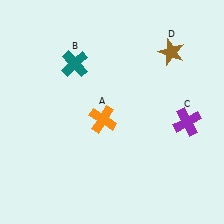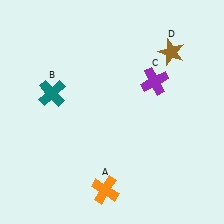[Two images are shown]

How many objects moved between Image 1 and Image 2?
3 objects moved between the two images.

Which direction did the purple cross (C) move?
The purple cross (C) moved up.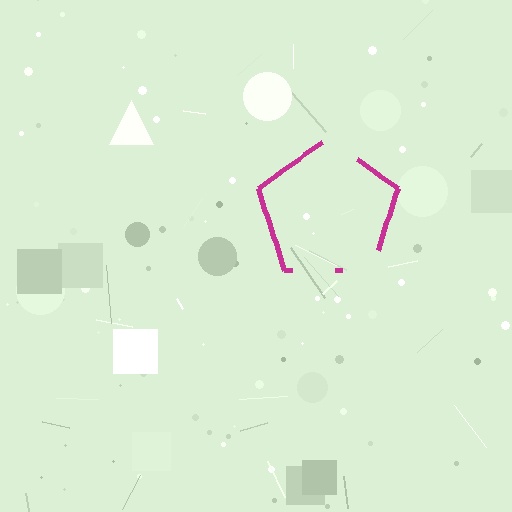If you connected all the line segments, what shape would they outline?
They would outline a pentagon.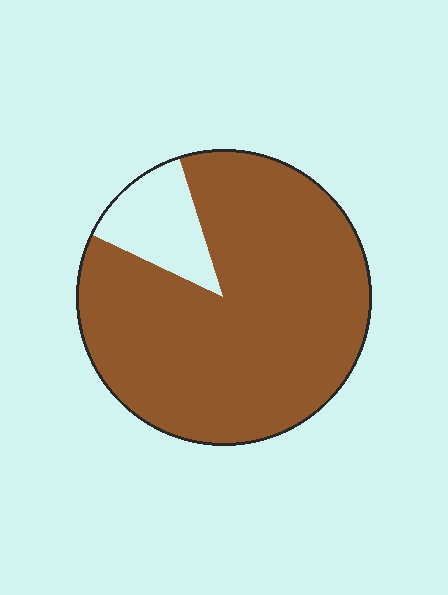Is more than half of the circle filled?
Yes.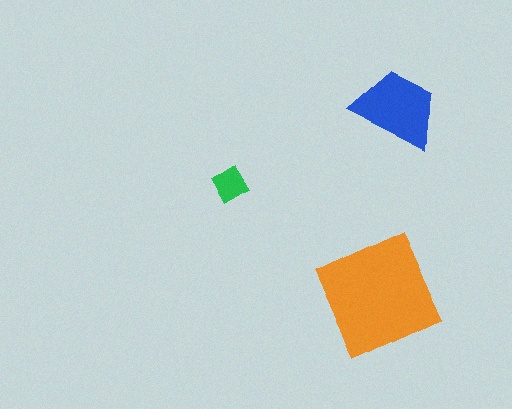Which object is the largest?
The orange square.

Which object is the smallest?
The green diamond.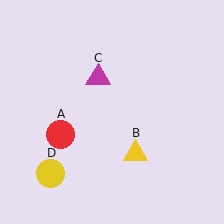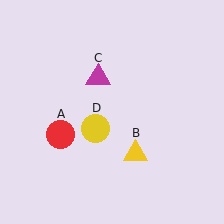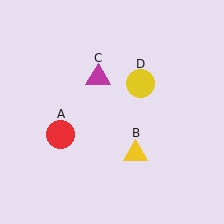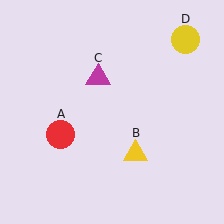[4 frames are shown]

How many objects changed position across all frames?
1 object changed position: yellow circle (object D).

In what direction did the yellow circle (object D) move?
The yellow circle (object D) moved up and to the right.